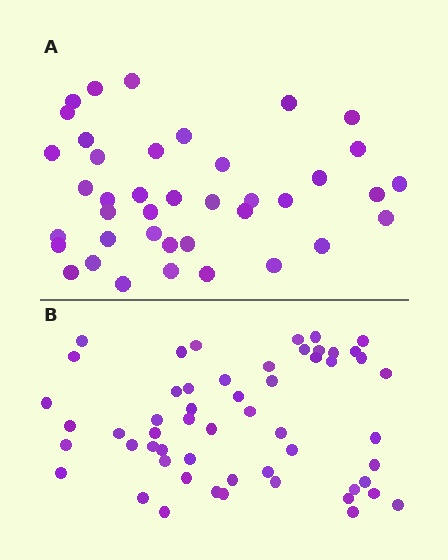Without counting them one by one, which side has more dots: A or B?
Region B (the bottom region) has more dots.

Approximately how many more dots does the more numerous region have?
Region B has approximately 15 more dots than region A.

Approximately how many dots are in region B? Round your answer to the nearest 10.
About 60 dots. (The exact count is 55, which rounds to 60.)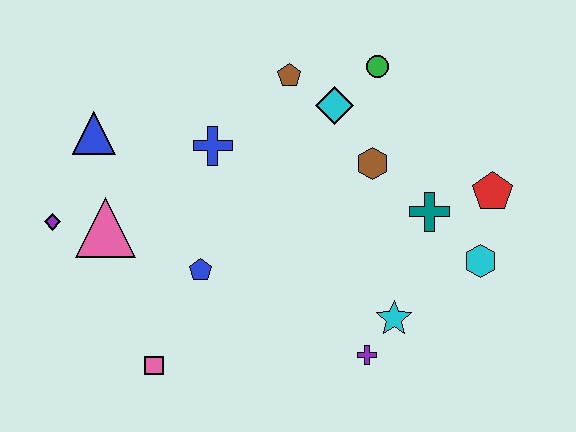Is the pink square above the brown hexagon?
No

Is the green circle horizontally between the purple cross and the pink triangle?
No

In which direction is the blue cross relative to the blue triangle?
The blue cross is to the right of the blue triangle.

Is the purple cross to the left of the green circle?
Yes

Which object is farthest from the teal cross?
The purple diamond is farthest from the teal cross.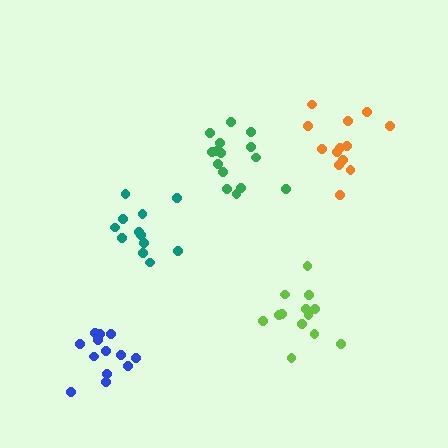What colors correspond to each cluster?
The clusters are colored: blue, lime, orange, teal, green.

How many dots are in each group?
Group 1: 13 dots, Group 2: 13 dots, Group 3: 13 dots, Group 4: 12 dots, Group 5: 15 dots (66 total).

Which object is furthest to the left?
The blue cluster is leftmost.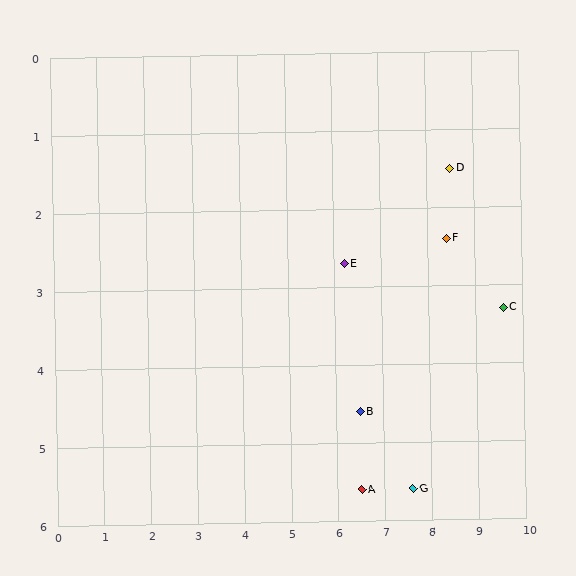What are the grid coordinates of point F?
Point F is at approximately (8.4, 2.4).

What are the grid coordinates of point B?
Point B is at approximately (6.5, 4.6).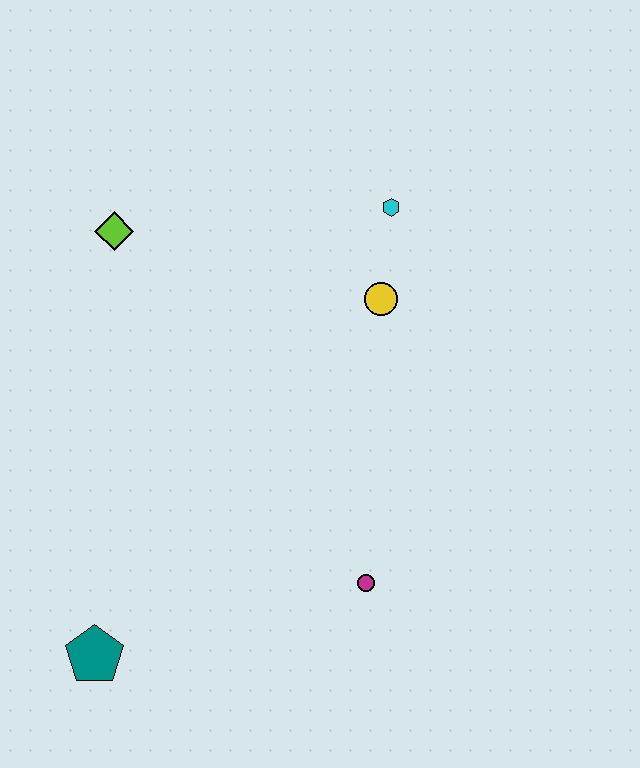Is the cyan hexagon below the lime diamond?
No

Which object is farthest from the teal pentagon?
The cyan hexagon is farthest from the teal pentagon.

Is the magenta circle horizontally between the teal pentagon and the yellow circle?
Yes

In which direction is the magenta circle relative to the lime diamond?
The magenta circle is below the lime diamond.